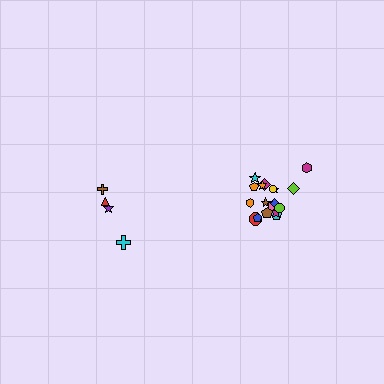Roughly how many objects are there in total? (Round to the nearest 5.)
Roughly 20 objects in total.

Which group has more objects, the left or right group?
The right group.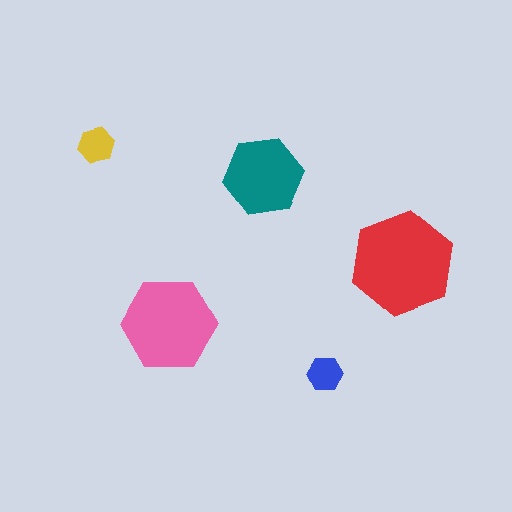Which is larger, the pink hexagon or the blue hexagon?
The pink one.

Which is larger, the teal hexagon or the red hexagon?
The red one.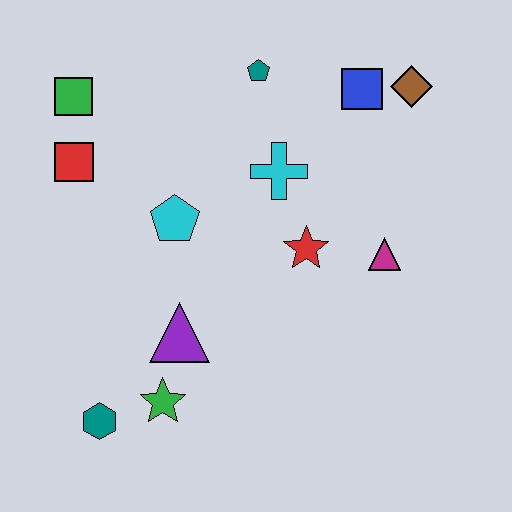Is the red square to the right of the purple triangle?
No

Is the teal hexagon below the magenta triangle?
Yes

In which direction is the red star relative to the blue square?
The red star is below the blue square.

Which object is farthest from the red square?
The brown diamond is farthest from the red square.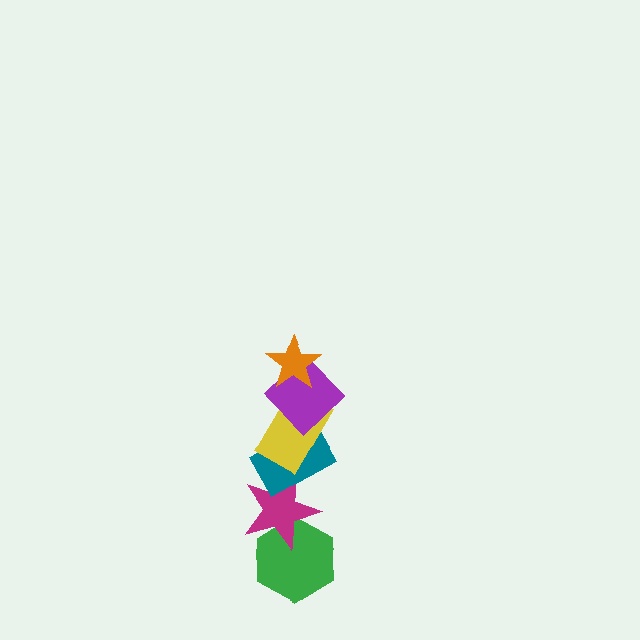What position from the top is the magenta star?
The magenta star is 5th from the top.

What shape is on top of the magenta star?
The teal rectangle is on top of the magenta star.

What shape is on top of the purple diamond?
The orange star is on top of the purple diamond.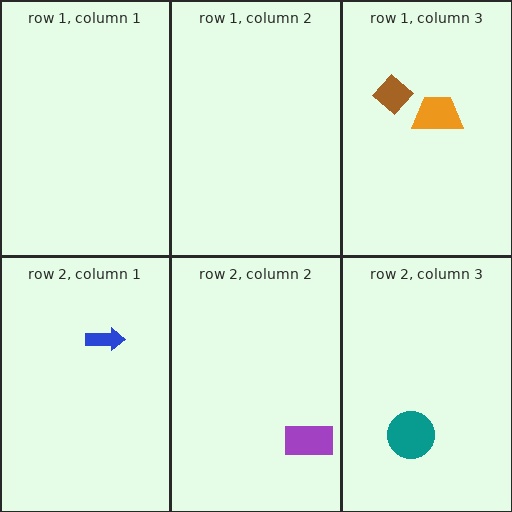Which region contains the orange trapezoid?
The row 1, column 3 region.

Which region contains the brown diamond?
The row 1, column 3 region.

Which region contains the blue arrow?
The row 2, column 1 region.